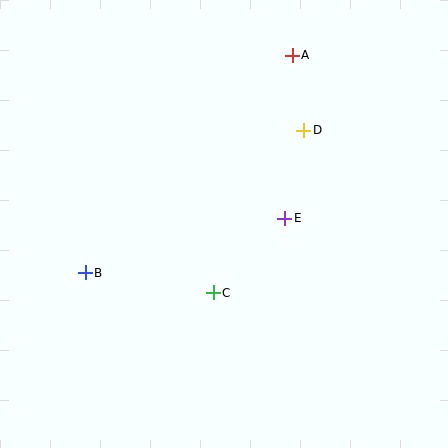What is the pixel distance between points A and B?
The distance between A and B is 300 pixels.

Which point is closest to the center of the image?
Point E at (285, 218) is closest to the center.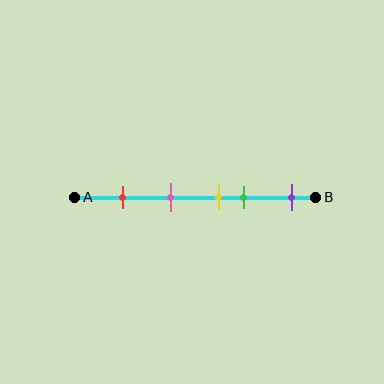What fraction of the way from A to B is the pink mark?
The pink mark is approximately 40% (0.4) of the way from A to B.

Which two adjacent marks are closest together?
The yellow and green marks are the closest adjacent pair.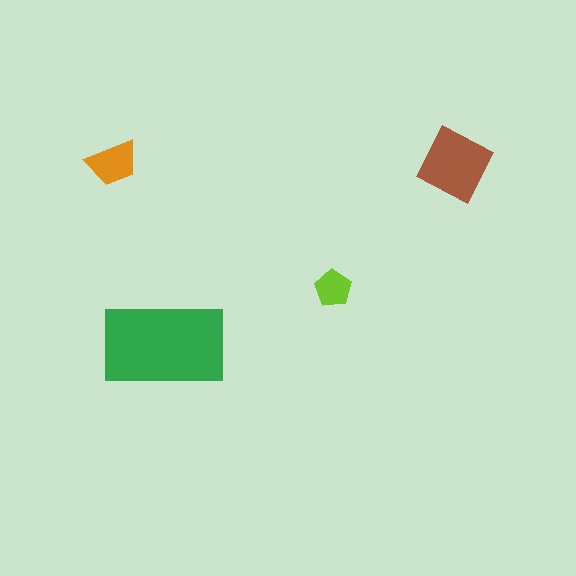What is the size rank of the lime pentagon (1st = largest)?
4th.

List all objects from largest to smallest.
The green rectangle, the brown diamond, the orange trapezoid, the lime pentagon.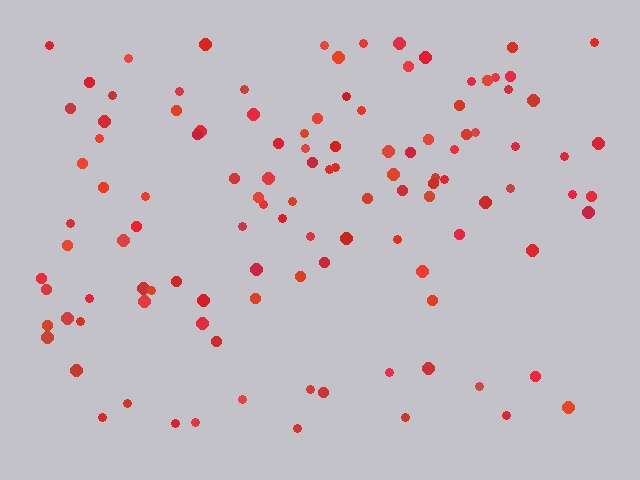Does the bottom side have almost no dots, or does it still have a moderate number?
Still a moderate number, just noticeably fewer than the top.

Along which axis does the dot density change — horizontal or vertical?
Vertical.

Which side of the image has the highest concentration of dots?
The top.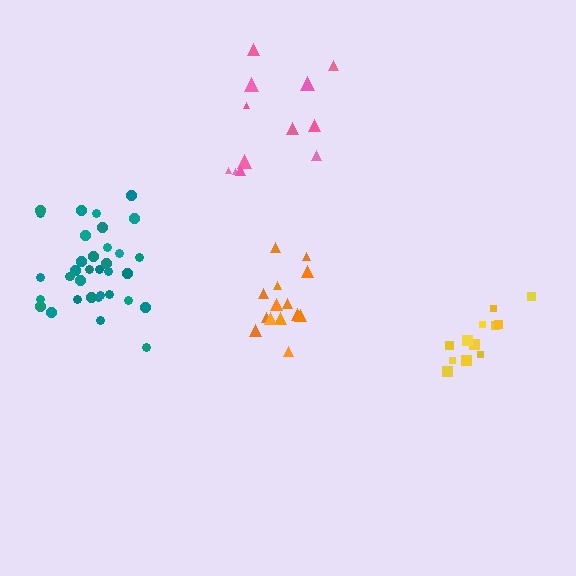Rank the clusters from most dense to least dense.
orange, teal, yellow, pink.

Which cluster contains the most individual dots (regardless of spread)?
Teal (35).